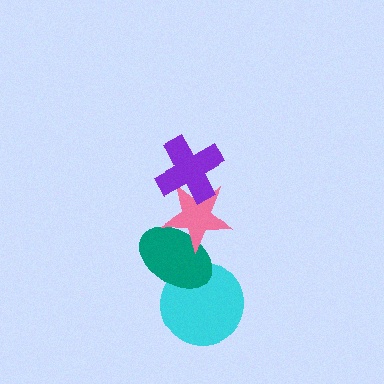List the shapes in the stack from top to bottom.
From top to bottom: the purple cross, the pink star, the teal ellipse, the cyan circle.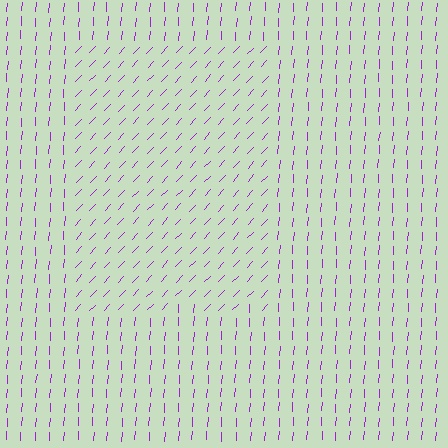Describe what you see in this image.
The image is filled with small purple line segments. A rectangle region in the image has lines oriented differently from the surrounding lines, creating a visible texture boundary.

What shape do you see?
I see a rectangle.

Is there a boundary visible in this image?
Yes, there is a texture boundary formed by a change in line orientation.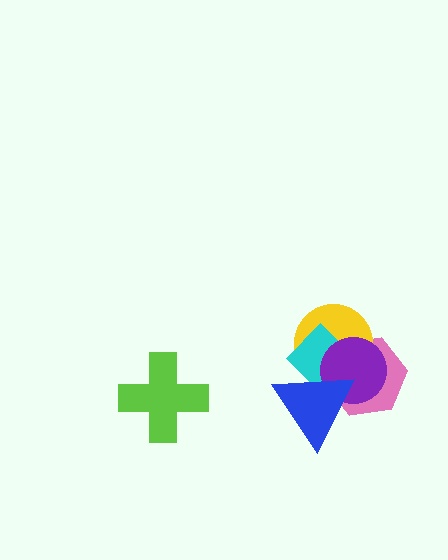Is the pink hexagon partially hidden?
Yes, it is partially covered by another shape.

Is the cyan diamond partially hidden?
Yes, it is partially covered by another shape.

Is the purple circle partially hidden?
Yes, it is partially covered by another shape.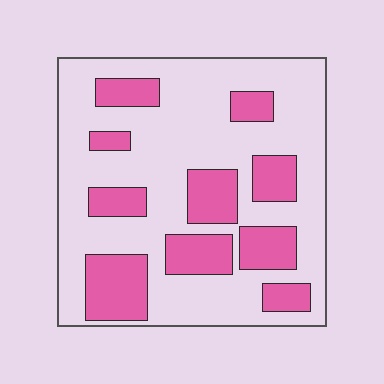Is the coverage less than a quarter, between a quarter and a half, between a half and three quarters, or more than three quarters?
Between a quarter and a half.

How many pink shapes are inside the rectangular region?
10.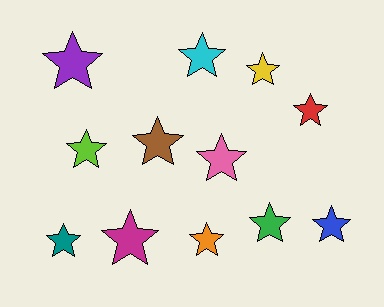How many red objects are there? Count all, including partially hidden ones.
There is 1 red object.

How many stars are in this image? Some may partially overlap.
There are 12 stars.